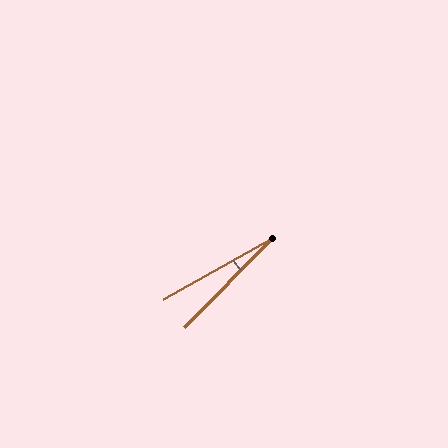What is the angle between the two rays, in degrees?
Approximately 16 degrees.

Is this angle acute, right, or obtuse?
It is acute.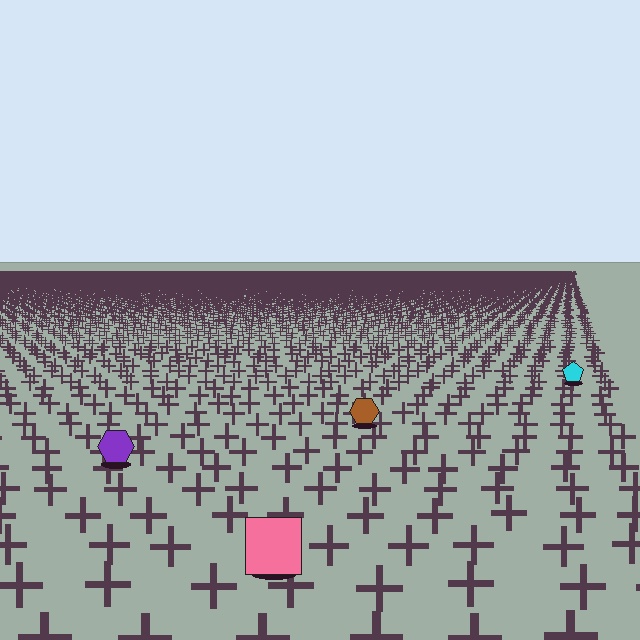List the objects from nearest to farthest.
From nearest to farthest: the pink square, the purple hexagon, the brown hexagon, the cyan pentagon.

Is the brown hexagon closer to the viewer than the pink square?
No. The pink square is closer — you can tell from the texture gradient: the ground texture is coarser near it.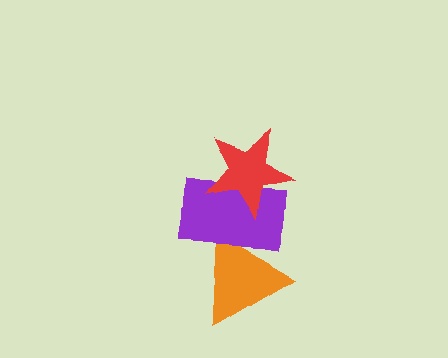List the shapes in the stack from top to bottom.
From top to bottom: the red star, the purple rectangle, the orange triangle.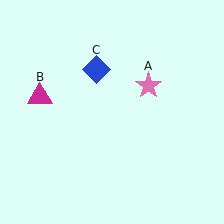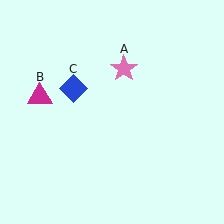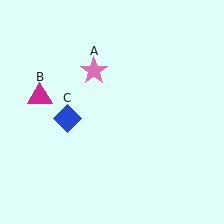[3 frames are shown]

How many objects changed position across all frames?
2 objects changed position: pink star (object A), blue diamond (object C).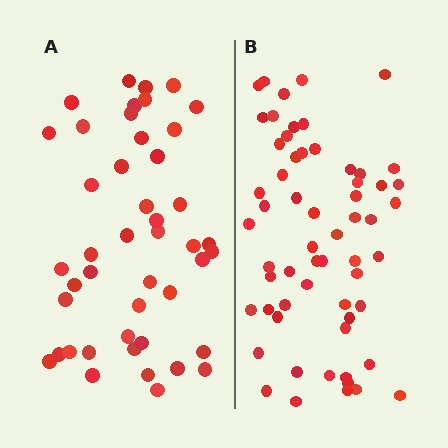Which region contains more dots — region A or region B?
Region B (the right region) has more dots.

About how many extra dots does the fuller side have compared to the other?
Region B has approximately 15 more dots than region A.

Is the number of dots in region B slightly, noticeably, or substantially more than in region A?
Region B has noticeably more, but not dramatically so. The ratio is roughly 1.3 to 1.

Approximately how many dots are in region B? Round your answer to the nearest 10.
About 60 dots.